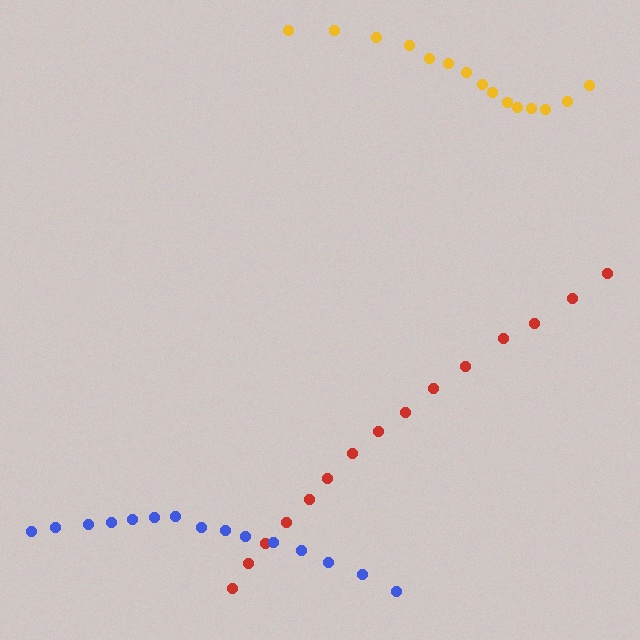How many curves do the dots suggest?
There are 3 distinct paths.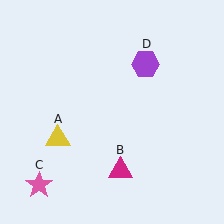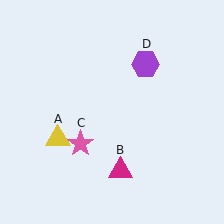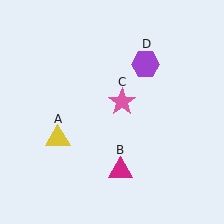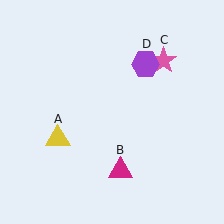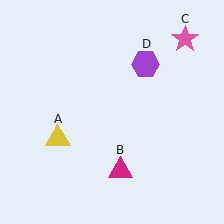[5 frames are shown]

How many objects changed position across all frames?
1 object changed position: pink star (object C).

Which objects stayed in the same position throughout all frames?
Yellow triangle (object A) and magenta triangle (object B) and purple hexagon (object D) remained stationary.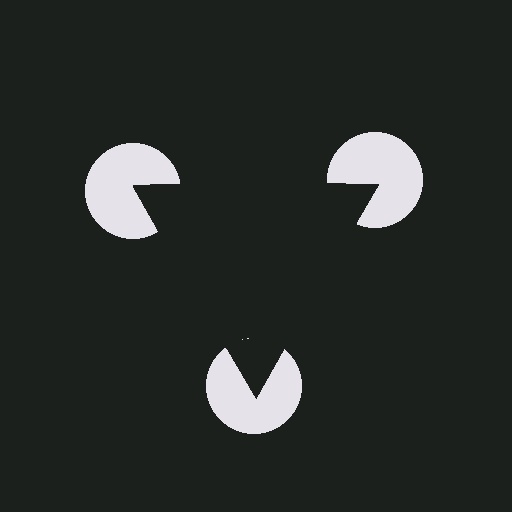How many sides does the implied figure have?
3 sides.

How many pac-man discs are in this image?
There are 3 — one at each vertex of the illusory triangle.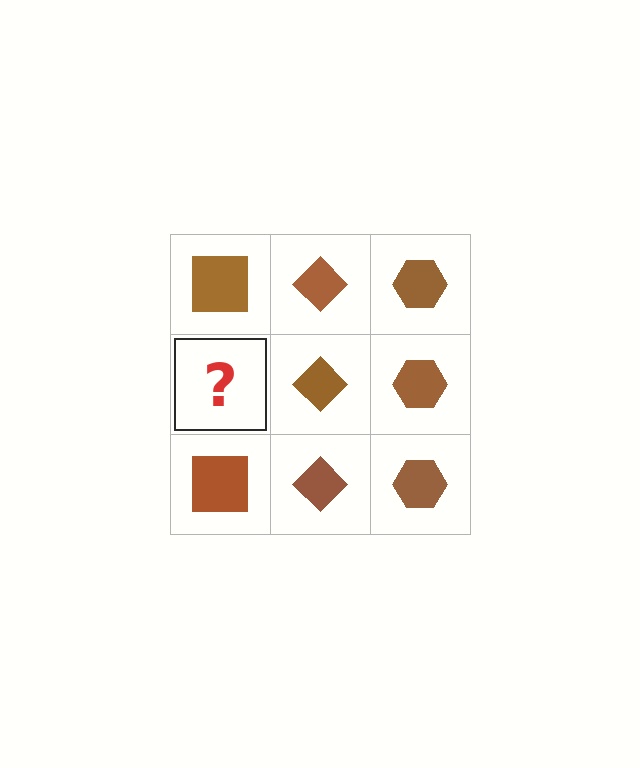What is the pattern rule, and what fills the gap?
The rule is that each column has a consistent shape. The gap should be filled with a brown square.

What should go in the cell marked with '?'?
The missing cell should contain a brown square.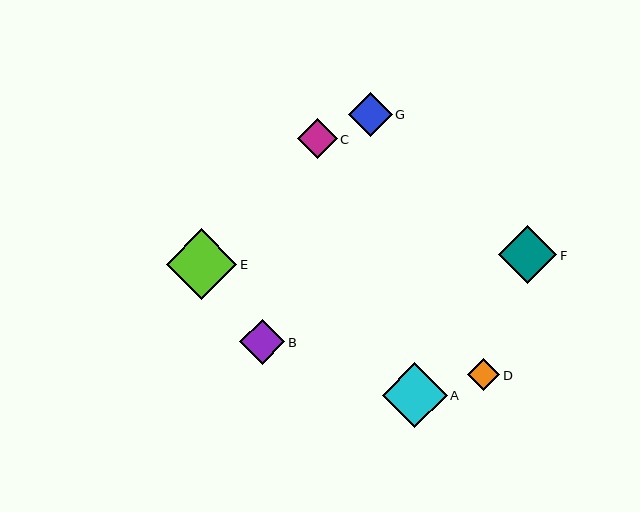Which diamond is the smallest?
Diamond D is the smallest with a size of approximately 33 pixels.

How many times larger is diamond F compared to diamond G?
Diamond F is approximately 1.3 times the size of diamond G.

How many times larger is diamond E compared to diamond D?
Diamond E is approximately 2.2 times the size of diamond D.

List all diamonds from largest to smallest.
From largest to smallest: E, A, F, B, G, C, D.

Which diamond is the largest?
Diamond E is the largest with a size of approximately 71 pixels.